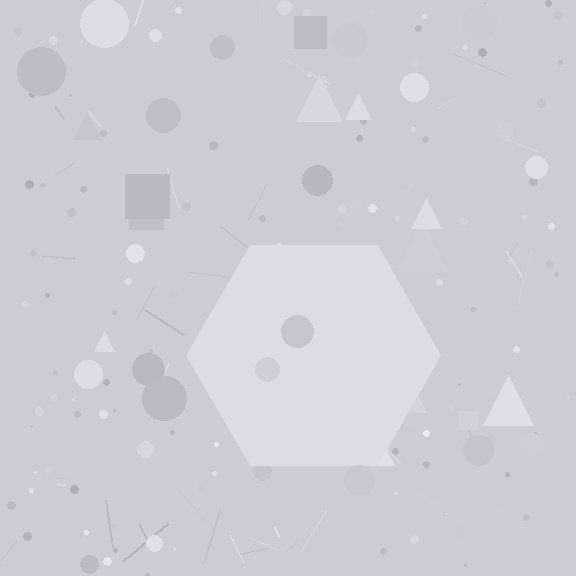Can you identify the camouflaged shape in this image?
The camouflaged shape is a hexagon.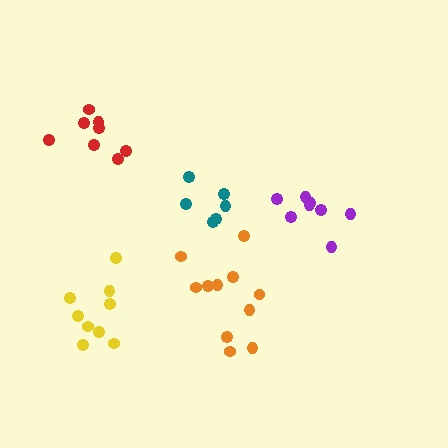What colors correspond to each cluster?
The clusters are colored: orange, red, teal, yellow, purple.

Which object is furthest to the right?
The purple cluster is rightmost.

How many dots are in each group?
Group 1: 11 dots, Group 2: 8 dots, Group 3: 6 dots, Group 4: 9 dots, Group 5: 8 dots (42 total).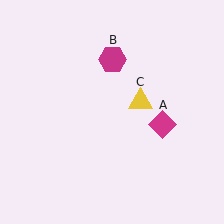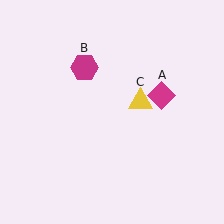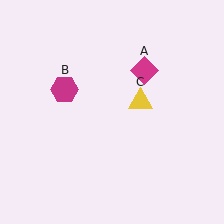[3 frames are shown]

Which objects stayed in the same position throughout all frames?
Yellow triangle (object C) remained stationary.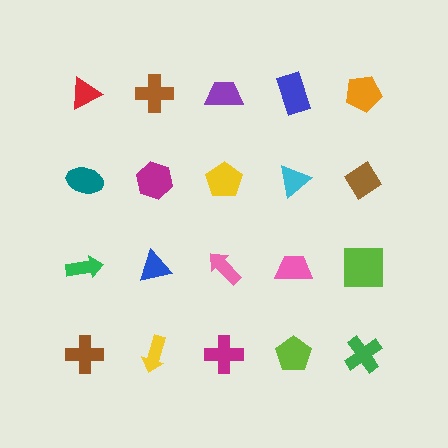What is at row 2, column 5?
A brown diamond.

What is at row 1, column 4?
A blue rectangle.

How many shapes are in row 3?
5 shapes.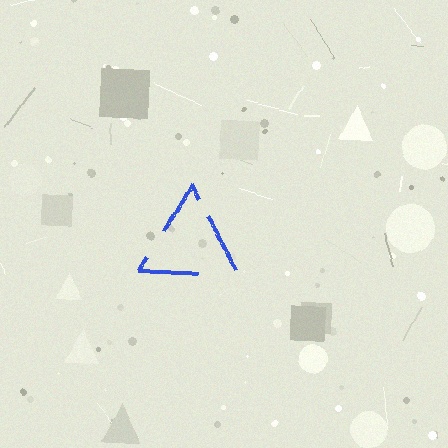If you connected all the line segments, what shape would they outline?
They would outline a triangle.